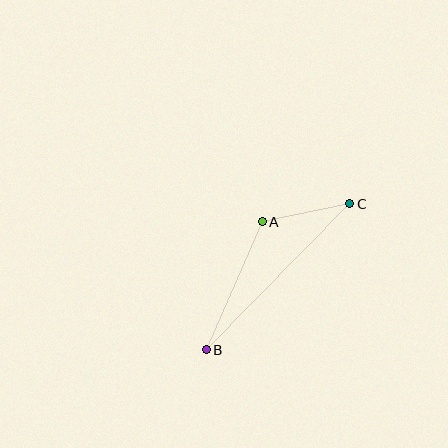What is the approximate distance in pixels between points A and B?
The distance between A and B is approximately 140 pixels.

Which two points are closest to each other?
Points A and C are closest to each other.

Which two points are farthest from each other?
Points B and C are farthest from each other.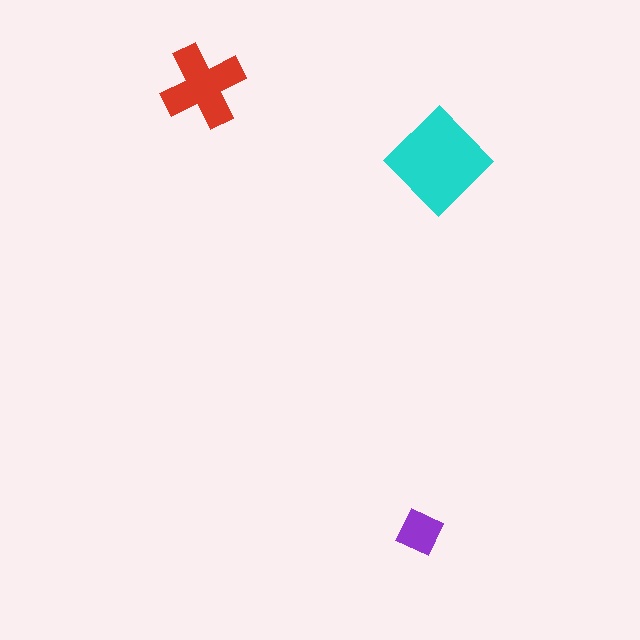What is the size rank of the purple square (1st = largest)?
3rd.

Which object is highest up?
The red cross is topmost.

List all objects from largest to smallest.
The cyan diamond, the red cross, the purple square.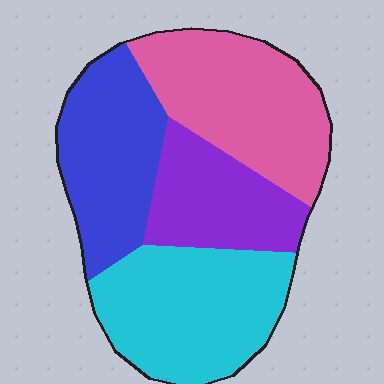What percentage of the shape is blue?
Blue takes up about one quarter (1/4) of the shape.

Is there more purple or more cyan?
Cyan.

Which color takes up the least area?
Purple, at roughly 20%.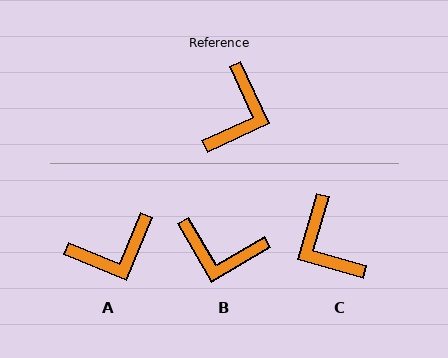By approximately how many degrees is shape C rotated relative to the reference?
Approximately 131 degrees clockwise.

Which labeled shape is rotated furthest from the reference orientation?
C, about 131 degrees away.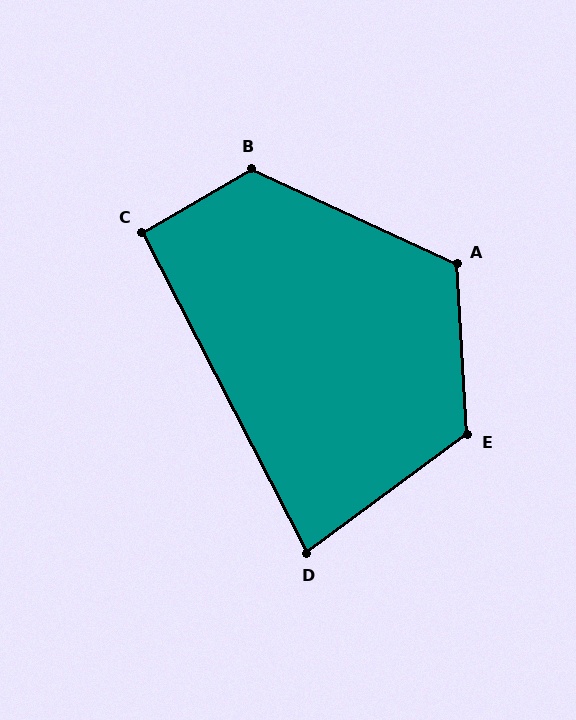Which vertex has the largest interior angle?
B, at approximately 125 degrees.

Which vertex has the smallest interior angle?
D, at approximately 81 degrees.